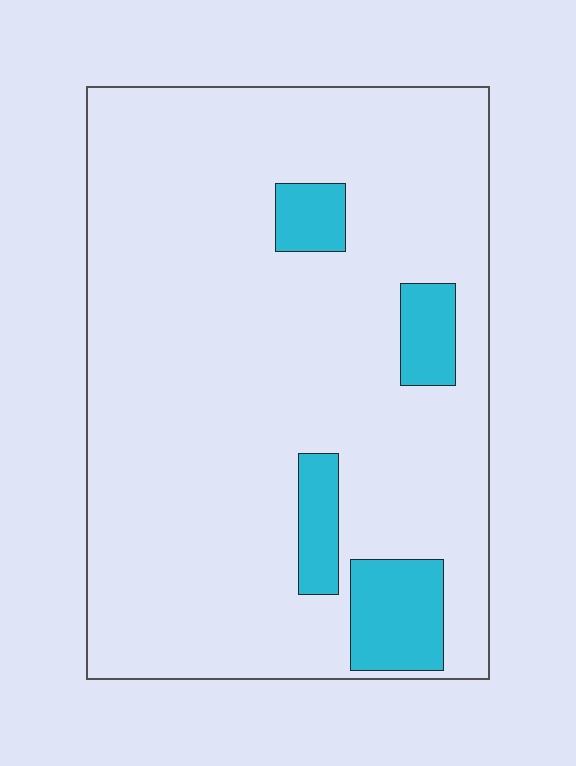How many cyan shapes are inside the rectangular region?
4.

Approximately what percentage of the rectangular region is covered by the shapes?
Approximately 10%.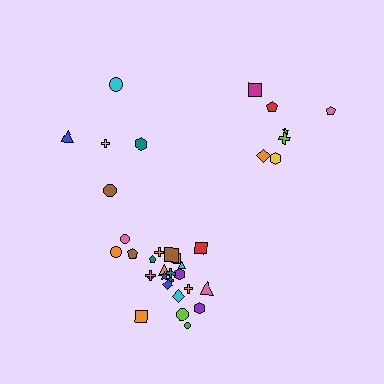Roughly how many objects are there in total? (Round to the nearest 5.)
Roughly 35 objects in total.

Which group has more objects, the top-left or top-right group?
The top-right group.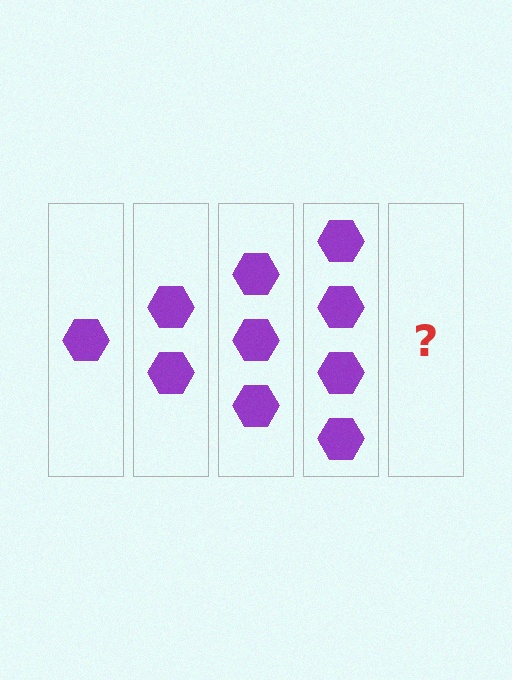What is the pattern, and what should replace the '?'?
The pattern is that each step adds one more hexagon. The '?' should be 5 hexagons.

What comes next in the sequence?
The next element should be 5 hexagons.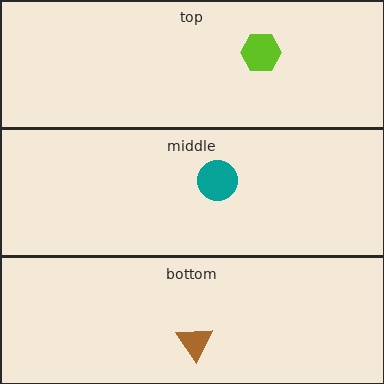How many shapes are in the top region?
1.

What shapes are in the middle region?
The teal circle.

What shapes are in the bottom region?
The brown triangle.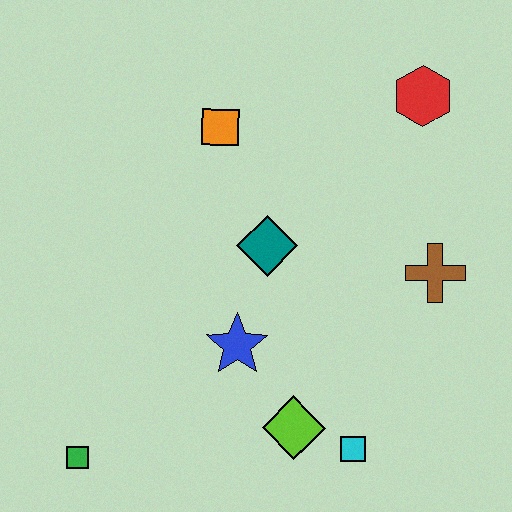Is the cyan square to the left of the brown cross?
Yes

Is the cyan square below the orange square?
Yes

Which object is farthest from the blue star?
The red hexagon is farthest from the blue star.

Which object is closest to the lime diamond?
The cyan square is closest to the lime diamond.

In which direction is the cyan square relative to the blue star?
The cyan square is to the right of the blue star.